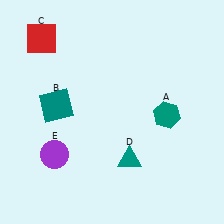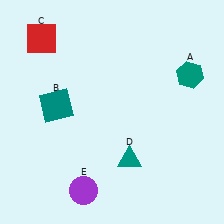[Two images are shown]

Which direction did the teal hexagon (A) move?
The teal hexagon (A) moved up.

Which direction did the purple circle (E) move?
The purple circle (E) moved down.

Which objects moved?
The objects that moved are: the teal hexagon (A), the purple circle (E).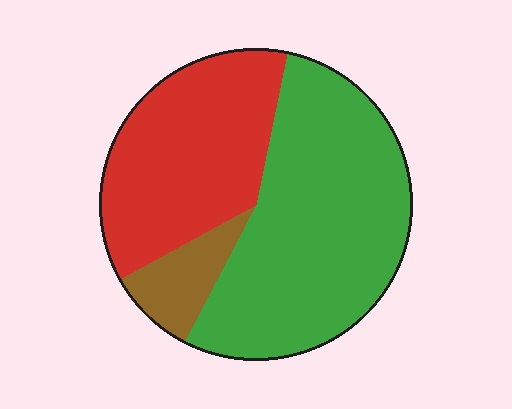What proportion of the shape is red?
Red covers roughly 35% of the shape.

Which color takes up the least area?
Brown, at roughly 10%.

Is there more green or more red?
Green.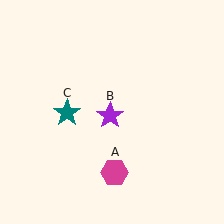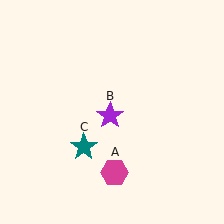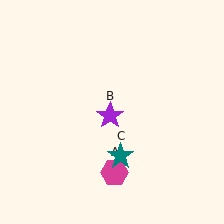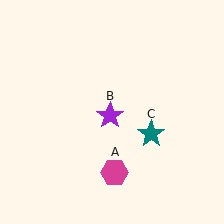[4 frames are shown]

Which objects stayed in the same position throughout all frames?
Magenta hexagon (object A) and purple star (object B) remained stationary.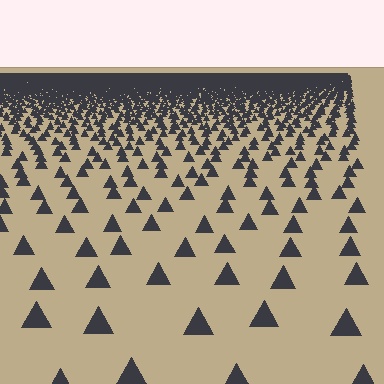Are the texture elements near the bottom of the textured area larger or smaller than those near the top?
Larger. Near the bottom, elements are closer to the viewer and appear at a bigger on-screen size.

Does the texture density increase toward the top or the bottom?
Density increases toward the top.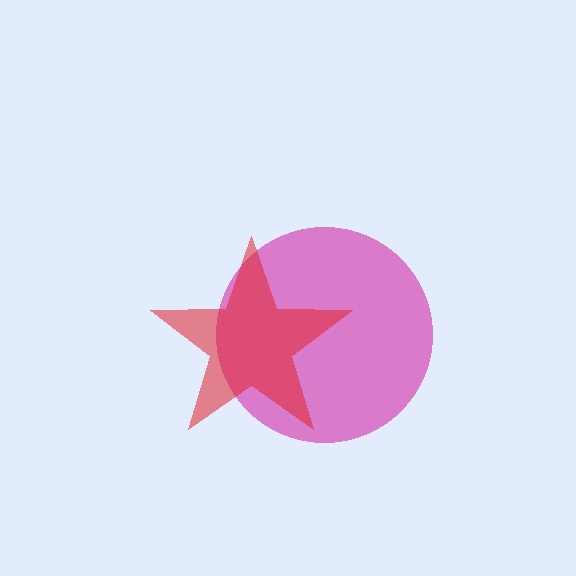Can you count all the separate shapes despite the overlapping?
Yes, there are 2 separate shapes.